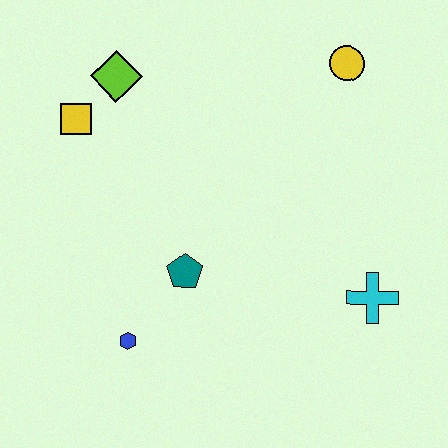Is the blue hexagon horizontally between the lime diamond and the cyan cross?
Yes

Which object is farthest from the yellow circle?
The blue hexagon is farthest from the yellow circle.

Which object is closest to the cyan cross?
The teal pentagon is closest to the cyan cross.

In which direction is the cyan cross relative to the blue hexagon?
The cyan cross is to the right of the blue hexagon.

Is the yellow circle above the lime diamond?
Yes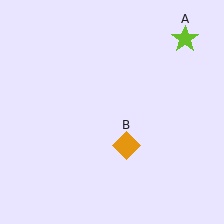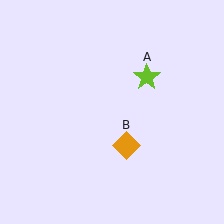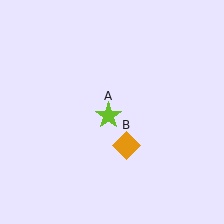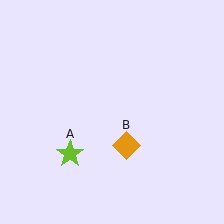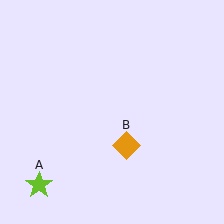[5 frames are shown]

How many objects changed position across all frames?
1 object changed position: lime star (object A).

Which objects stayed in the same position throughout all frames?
Orange diamond (object B) remained stationary.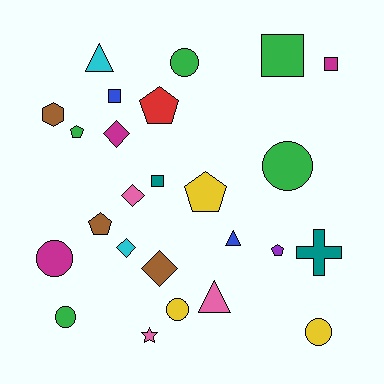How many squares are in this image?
There are 4 squares.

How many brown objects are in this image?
There are 3 brown objects.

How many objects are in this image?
There are 25 objects.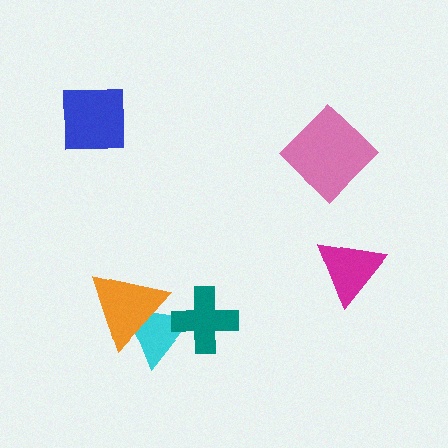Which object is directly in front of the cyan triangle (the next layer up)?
The orange triangle is directly in front of the cyan triangle.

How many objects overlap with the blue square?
0 objects overlap with the blue square.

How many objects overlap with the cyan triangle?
2 objects overlap with the cyan triangle.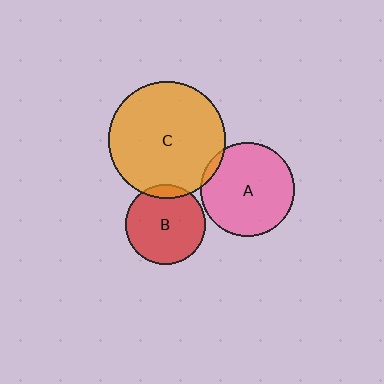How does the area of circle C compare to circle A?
Approximately 1.5 times.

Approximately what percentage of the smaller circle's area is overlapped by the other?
Approximately 5%.